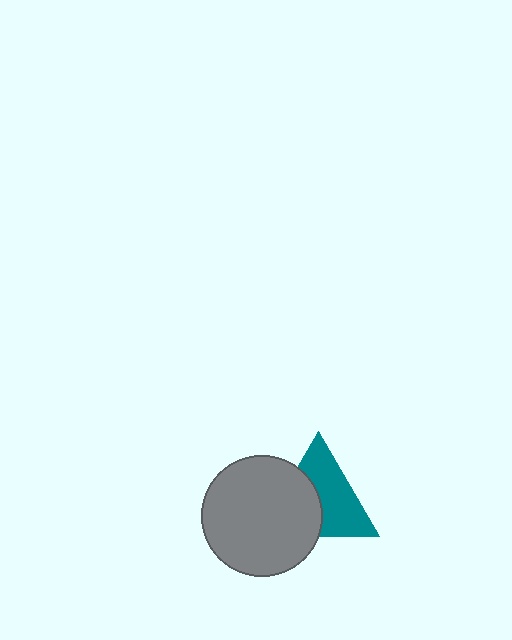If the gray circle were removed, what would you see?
You would see the complete teal triangle.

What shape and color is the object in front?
The object in front is a gray circle.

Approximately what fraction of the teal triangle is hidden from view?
Roughly 43% of the teal triangle is hidden behind the gray circle.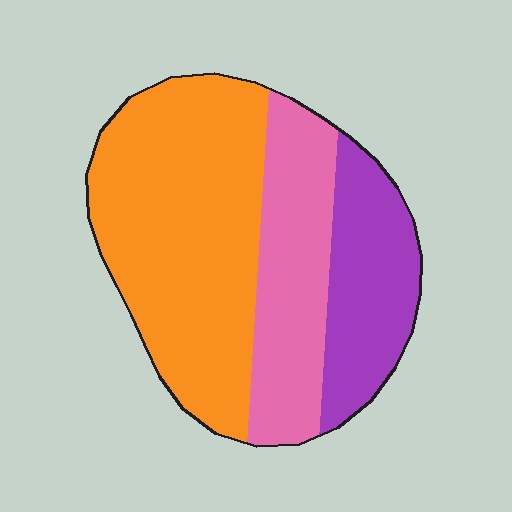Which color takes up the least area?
Purple, at roughly 20%.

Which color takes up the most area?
Orange, at roughly 50%.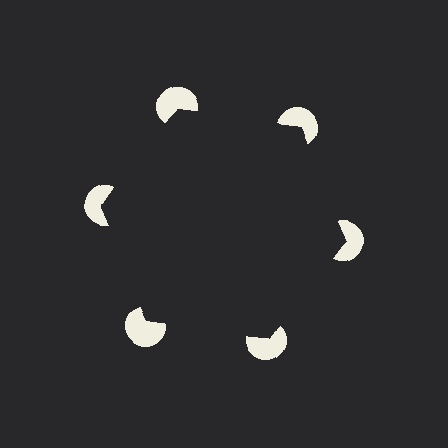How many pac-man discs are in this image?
There are 6 — one at each vertex of the illusory hexagon.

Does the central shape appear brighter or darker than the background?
It typically appears slightly darker than the background, even though no actual brightness change is drawn.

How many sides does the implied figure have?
6 sides.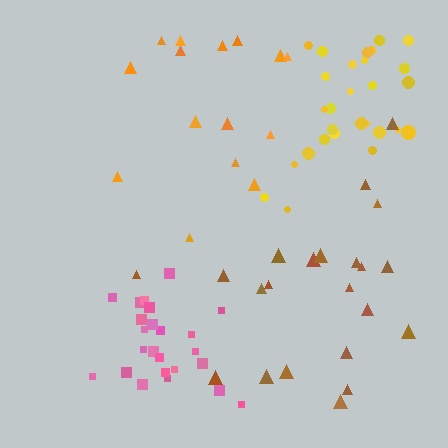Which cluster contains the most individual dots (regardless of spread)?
Yellow (28).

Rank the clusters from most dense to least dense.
pink, yellow, orange, brown.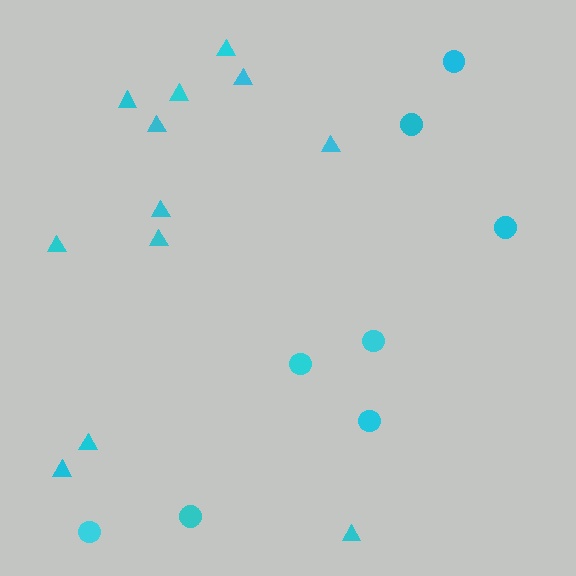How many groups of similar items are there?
There are 2 groups: one group of circles (8) and one group of triangles (12).